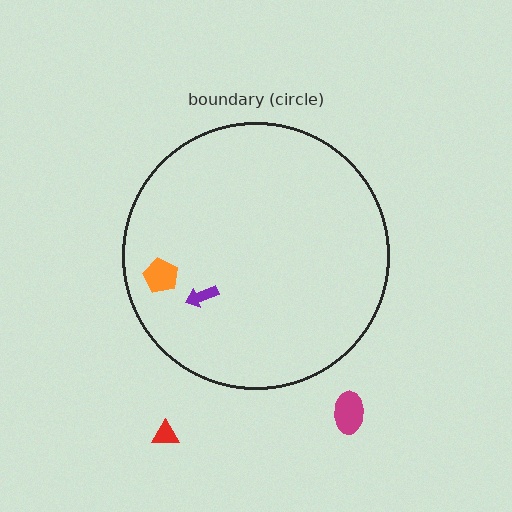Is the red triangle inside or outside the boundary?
Outside.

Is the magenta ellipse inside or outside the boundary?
Outside.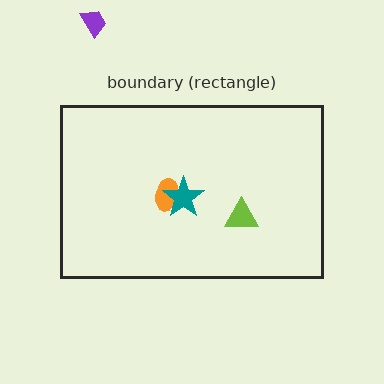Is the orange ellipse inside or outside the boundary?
Inside.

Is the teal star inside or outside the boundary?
Inside.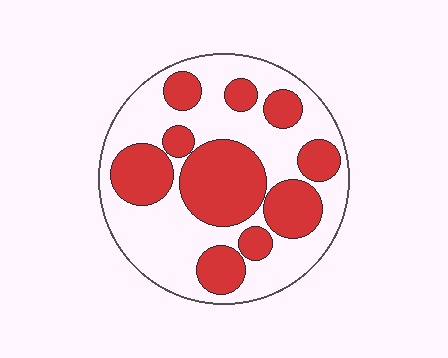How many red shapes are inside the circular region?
10.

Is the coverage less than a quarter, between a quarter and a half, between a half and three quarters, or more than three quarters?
Between a quarter and a half.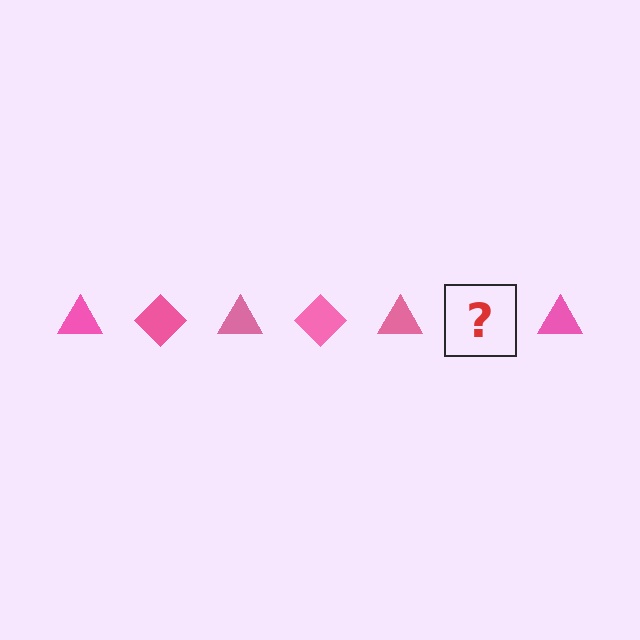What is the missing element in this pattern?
The missing element is a pink diamond.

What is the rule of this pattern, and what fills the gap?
The rule is that the pattern cycles through triangle, diamond shapes in pink. The gap should be filled with a pink diamond.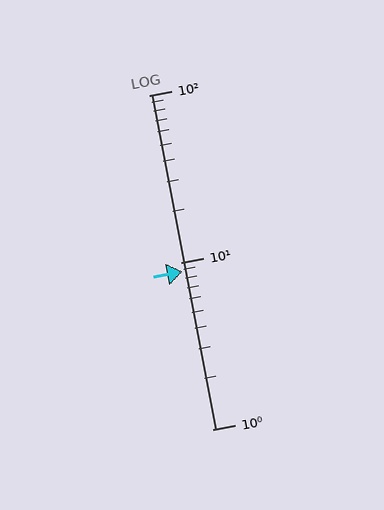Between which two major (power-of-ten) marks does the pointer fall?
The pointer is between 1 and 10.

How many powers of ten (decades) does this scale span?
The scale spans 2 decades, from 1 to 100.